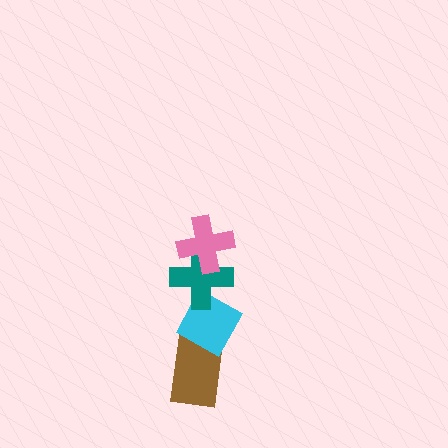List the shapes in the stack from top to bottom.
From top to bottom: the pink cross, the teal cross, the cyan diamond, the brown rectangle.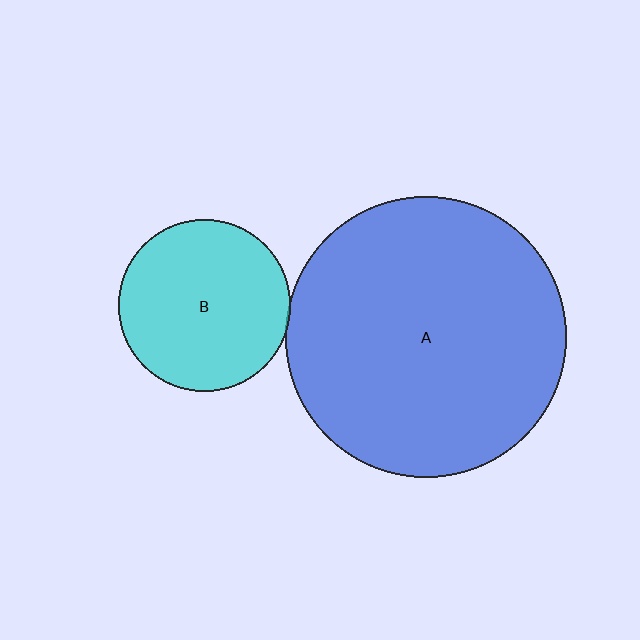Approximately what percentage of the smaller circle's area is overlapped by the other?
Approximately 5%.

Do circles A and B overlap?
Yes.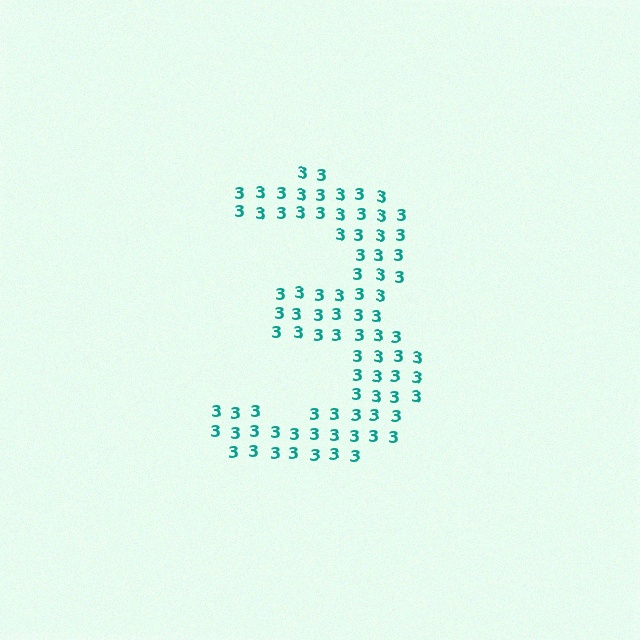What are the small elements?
The small elements are digit 3's.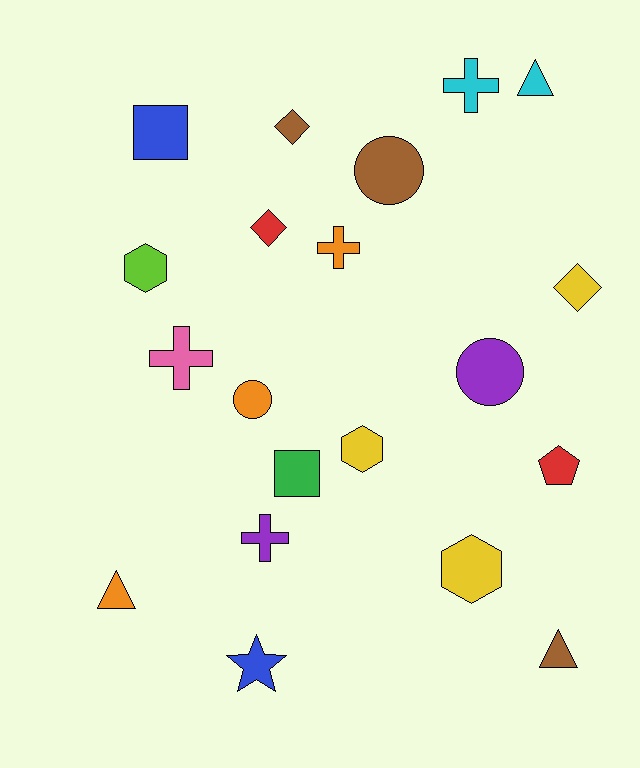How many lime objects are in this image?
There is 1 lime object.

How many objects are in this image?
There are 20 objects.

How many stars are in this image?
There is 1 star.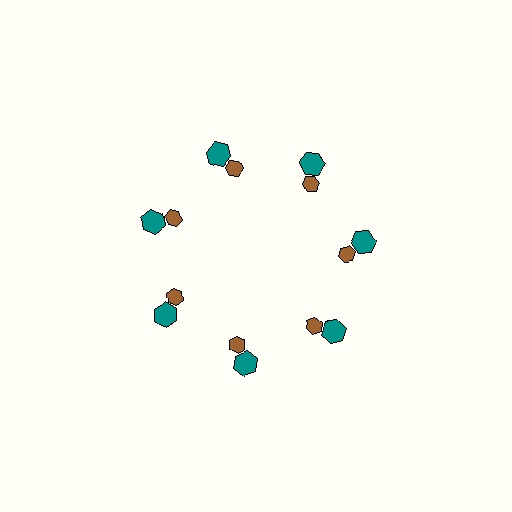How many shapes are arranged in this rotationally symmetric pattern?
There are 14 shapes, arranged in 7 groups of 2.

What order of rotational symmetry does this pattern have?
This pattern has 7-fold rotational symmetry.